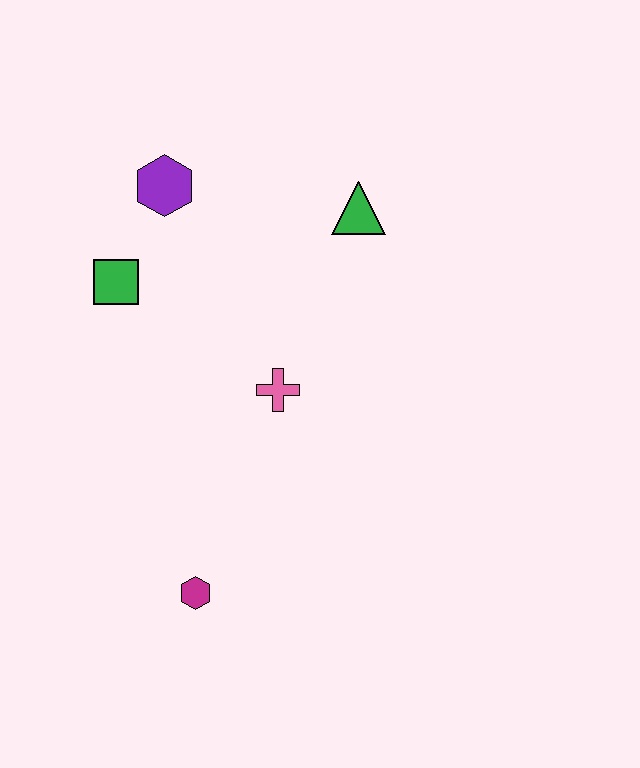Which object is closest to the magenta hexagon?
The pink cross is closest to the magenta hexagon.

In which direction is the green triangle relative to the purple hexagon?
The green triangle is to the right of the purple hexagon.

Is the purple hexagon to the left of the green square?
No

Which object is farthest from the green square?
The magenta hexagon is farthest from the green square.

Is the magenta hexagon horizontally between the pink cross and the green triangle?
No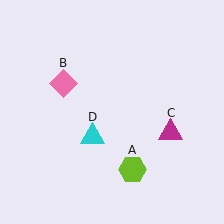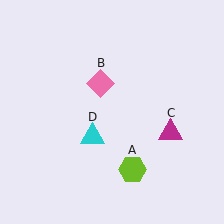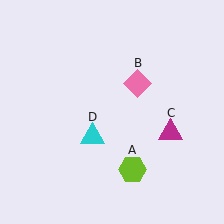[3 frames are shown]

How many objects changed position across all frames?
1 object changed position: pink diamond (object B).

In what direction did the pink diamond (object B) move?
The pink diamond (object B) moved right.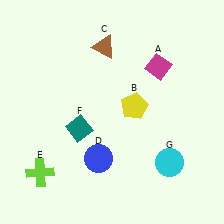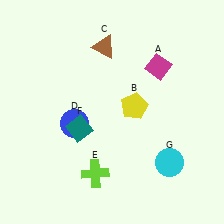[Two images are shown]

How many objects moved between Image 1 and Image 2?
2 objects moved between the two images.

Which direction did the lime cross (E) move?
The lime cross (E) moved right.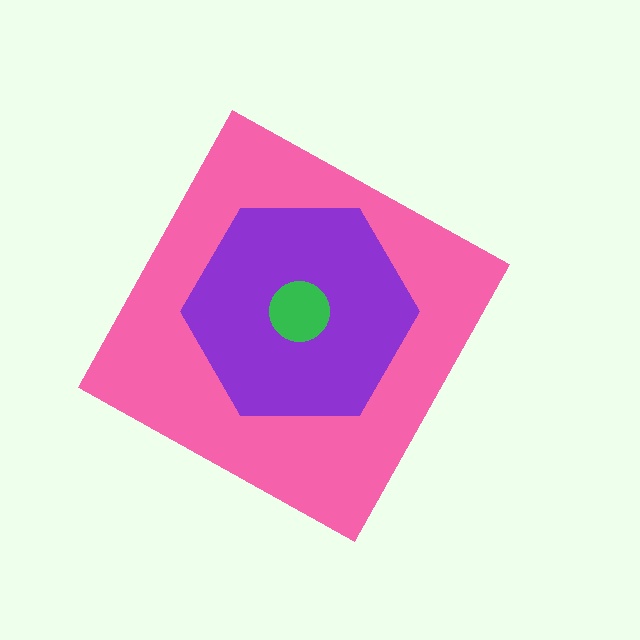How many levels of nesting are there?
3.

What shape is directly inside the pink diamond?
The purple hexagon.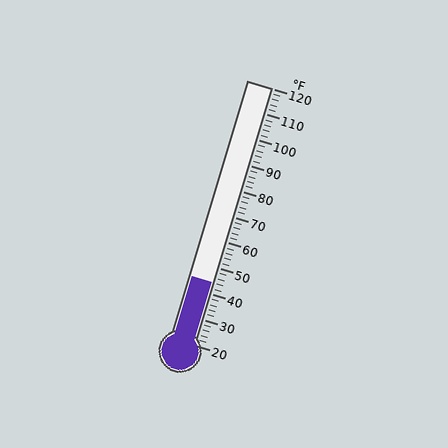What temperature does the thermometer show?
The thermometer shows approximately 44°F.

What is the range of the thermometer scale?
The thermometer scale ranges from 20°F to 120°F.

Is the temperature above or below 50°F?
The temperature is below 50°F.